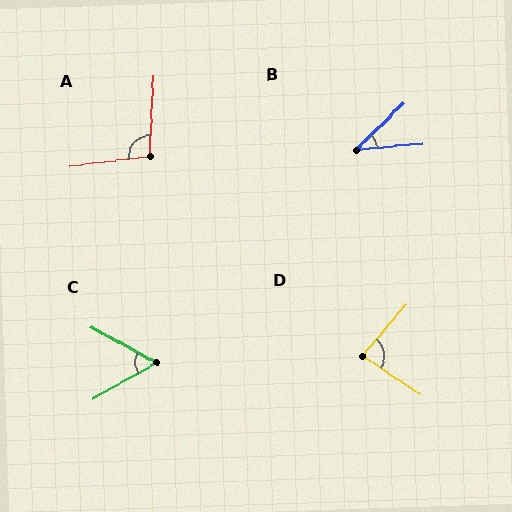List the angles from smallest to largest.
B (39°), C (58°), D (84°), A (100°).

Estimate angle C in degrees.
Approximately 58 degrees.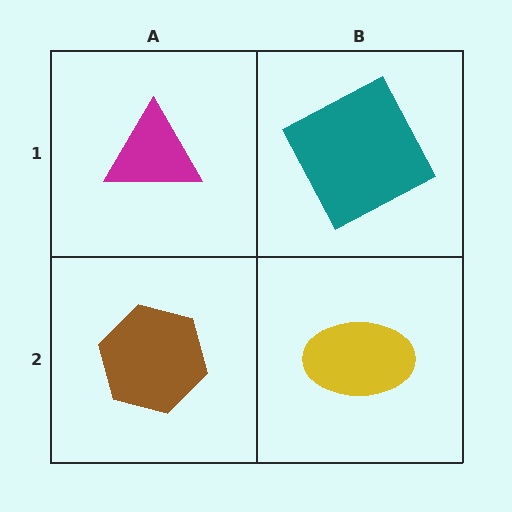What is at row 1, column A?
A magenta triangle.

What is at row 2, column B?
A yellow ellipse.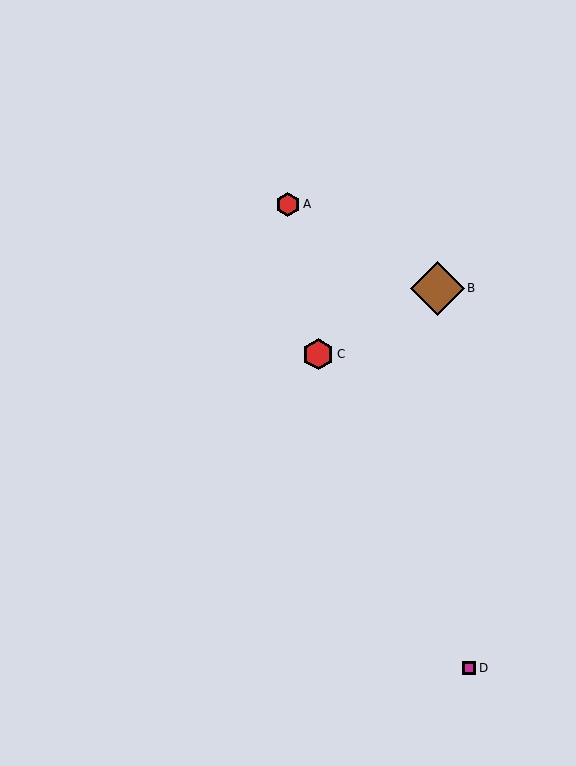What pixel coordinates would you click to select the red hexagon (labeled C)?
Click at (318, 354) to select the red hexagon C.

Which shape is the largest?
The brown diamond (labeled B) is the largest.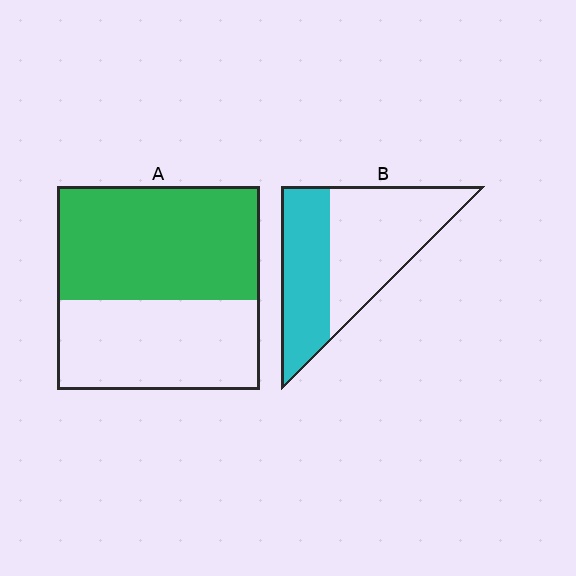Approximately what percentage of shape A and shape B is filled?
A is approximately 55% and B is approximately 40%.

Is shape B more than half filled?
No.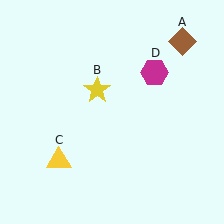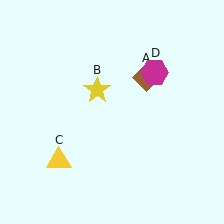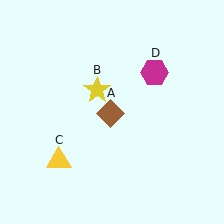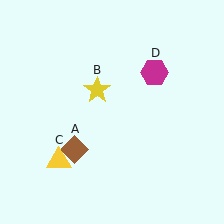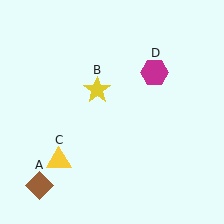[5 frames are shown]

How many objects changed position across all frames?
1 object changed position: brown diamond (object A).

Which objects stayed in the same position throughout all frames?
Yellow star (object B) and yellow triangle (object C) and magenta hexagon (object D) remained stationary.